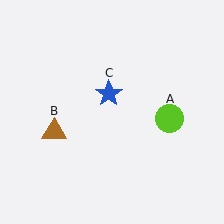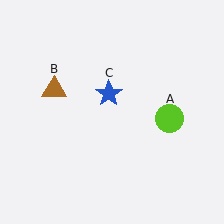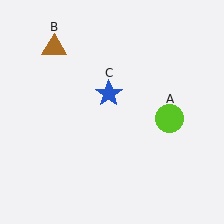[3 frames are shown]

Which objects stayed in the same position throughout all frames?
Lime circle (object A) and blue star (object C) remained stationary.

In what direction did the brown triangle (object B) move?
The brown triangle (object B) moved up.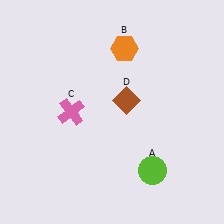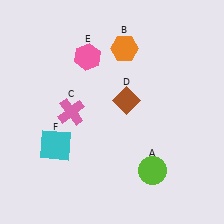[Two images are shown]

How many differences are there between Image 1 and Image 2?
There are 2 differences between the two images.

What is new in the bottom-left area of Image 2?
A cyan square (F) was added in the bottom-left area of Image 2.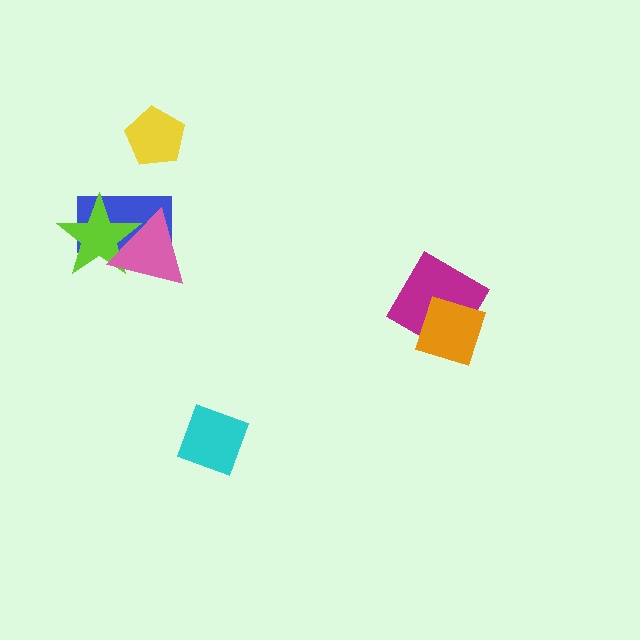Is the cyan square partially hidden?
No, no other shape covers it.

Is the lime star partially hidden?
Yes, it is partially covered by another shape.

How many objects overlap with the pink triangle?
2 objects overlap with the pink triangle.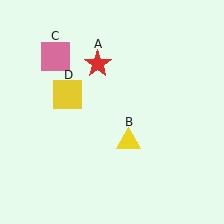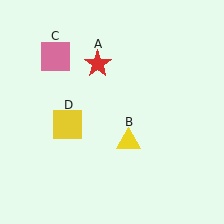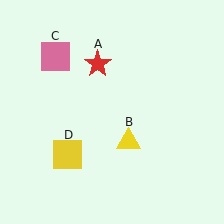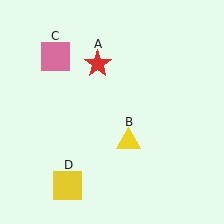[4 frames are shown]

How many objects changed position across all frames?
1 object changed position: yellow square (object D).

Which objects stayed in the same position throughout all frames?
Red star (object A) and yellow triangle (object B) and pink square (object C) remained stationary.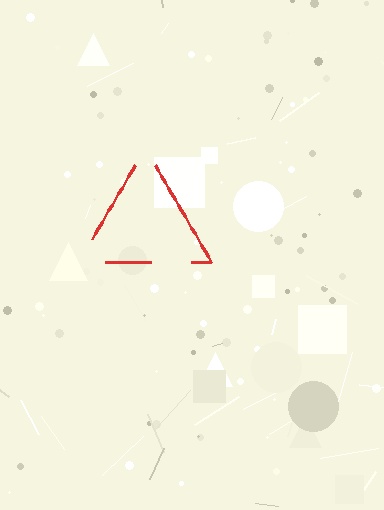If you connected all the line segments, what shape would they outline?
They would outline a triangle.